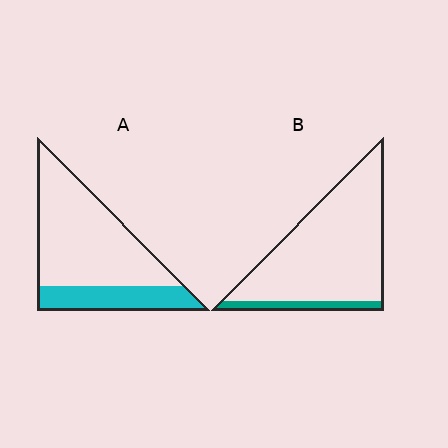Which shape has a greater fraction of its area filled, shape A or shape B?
Shape A.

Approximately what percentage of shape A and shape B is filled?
A is approximately 25% and B is approximately 10%.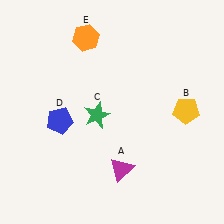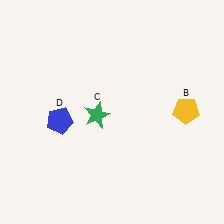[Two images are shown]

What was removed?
The orange hexagon (E), the magenta triangle (A) were removed in Image 2.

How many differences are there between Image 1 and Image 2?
There are 2 differences between the two images.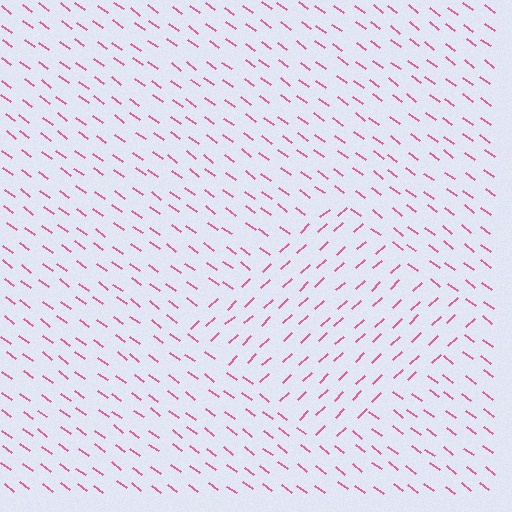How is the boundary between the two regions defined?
The boundary is defined purely by a change in line orientation (approximately 80 degrees difference). All lines are the same color and thickness.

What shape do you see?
I see a diamond.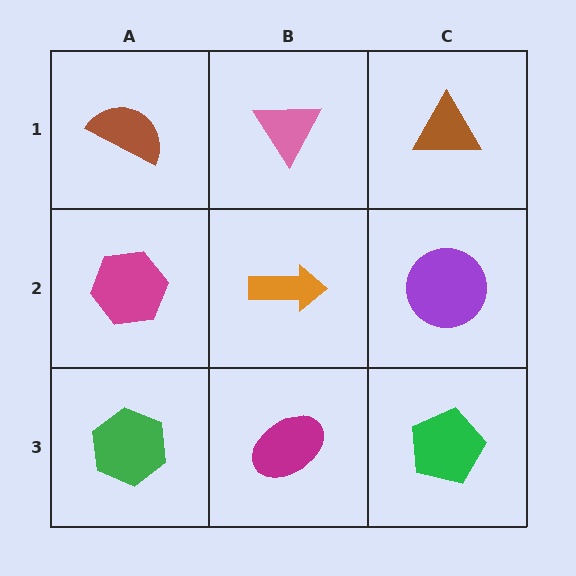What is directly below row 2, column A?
A green hexagon.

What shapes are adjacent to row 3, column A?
A magenta hexagon (row 2, column A), a magenta ellipse (row 3, column B).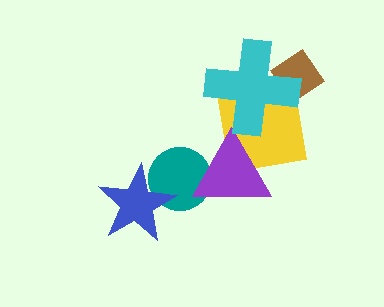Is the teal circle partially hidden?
Yes, it is partially covered by another shape.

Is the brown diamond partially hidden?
Yes, it is partially covered by another shape.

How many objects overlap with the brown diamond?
1 object overlaps with the brown diamond.